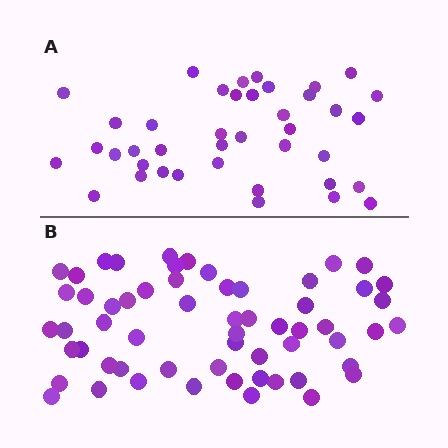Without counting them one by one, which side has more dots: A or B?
Region B (the bottom region) has more dots.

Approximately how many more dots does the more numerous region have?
Region B has approximately 20 more dots than region A.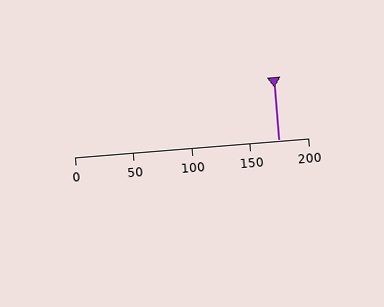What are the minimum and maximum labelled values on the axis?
The axis runs from 0 to 200.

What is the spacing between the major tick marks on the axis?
The major ticks are spaced 50 apart.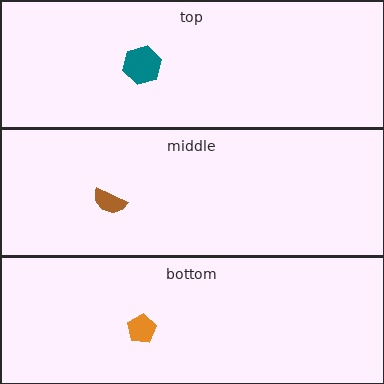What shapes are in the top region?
The teal hexagon.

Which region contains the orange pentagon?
The bottom region.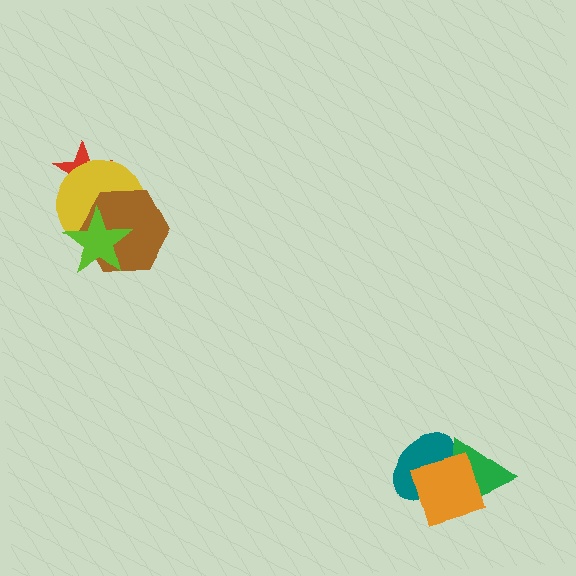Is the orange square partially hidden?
No, no other shape covers it.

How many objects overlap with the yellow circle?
3 objects overlap with the yellow circle.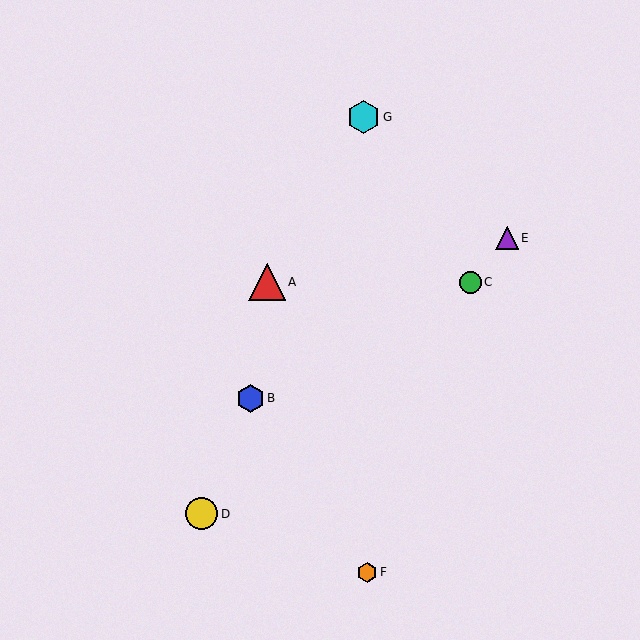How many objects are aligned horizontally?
2 objects (A, C) are aligned horizontally.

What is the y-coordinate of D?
Object D is at y≈514.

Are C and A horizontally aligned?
Yes, both are at y≈282.